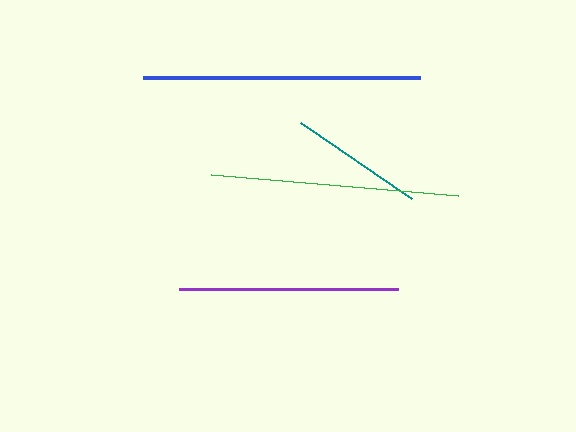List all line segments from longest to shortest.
From longest to shortest: blue, green, purple, teal.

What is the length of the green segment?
The green segment is approximately 248 pixels long.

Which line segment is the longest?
The blue line is the longest at approximately 277 pixels.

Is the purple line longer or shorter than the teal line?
The purple line is longer than the teal line.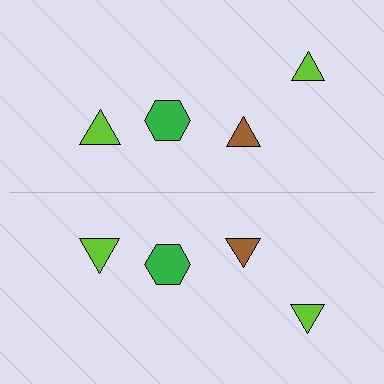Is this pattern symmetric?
Yes, this pattern has bilateral (reflection) symmetry.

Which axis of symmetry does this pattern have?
The pattern has a horizontal axis of symmetry running through the center of the image.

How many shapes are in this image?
There are 8 shapes in this image.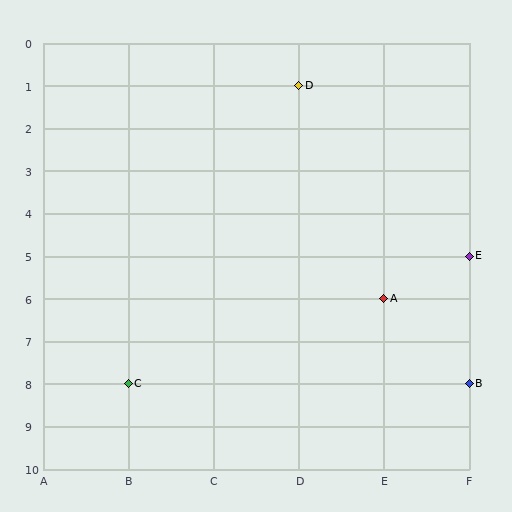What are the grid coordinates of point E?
Point E is at grid coordinates (F, 5).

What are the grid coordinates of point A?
Point A is at grid coordinates (E, 6).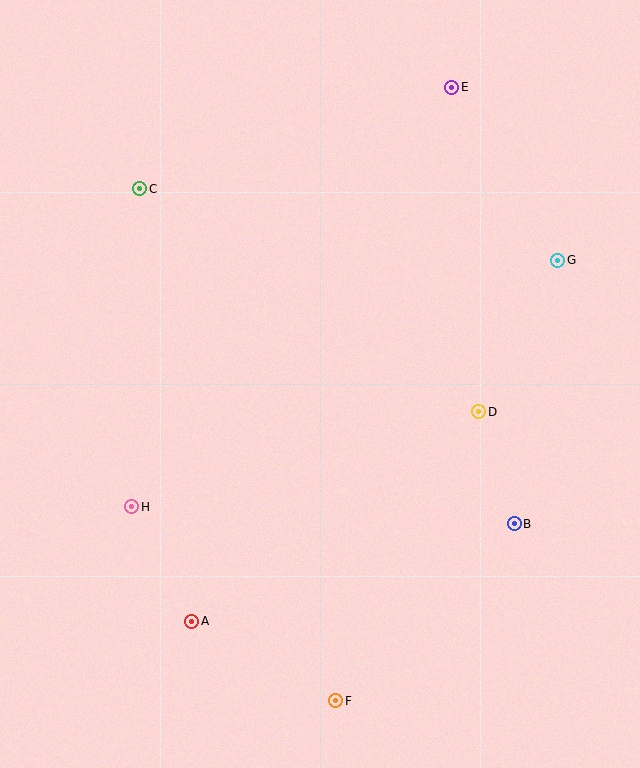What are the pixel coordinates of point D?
Point D is at (479, 412).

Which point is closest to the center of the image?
Point D at (479, 412) is closest to the center.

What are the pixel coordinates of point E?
Point E is at (452, 87).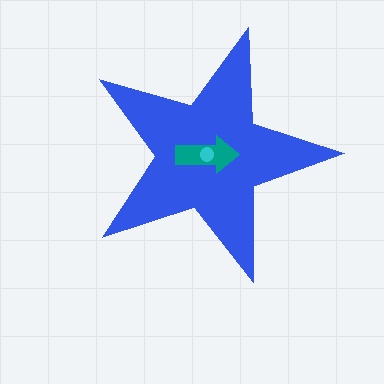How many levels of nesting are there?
3.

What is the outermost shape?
The blue star.